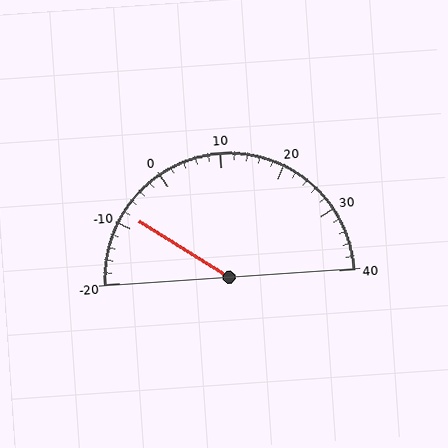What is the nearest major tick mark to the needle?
The nearest major tick mark is -10.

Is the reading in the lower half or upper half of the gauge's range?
The reading is in the lower half of the range (-20 to 40).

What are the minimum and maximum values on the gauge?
The gauge ranges from -20 to 40.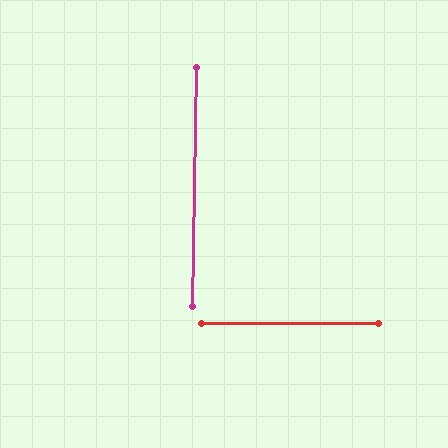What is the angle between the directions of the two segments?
Approximately 89 degrees.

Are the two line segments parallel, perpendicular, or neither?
Perpendicular — they meet at approximately 89°.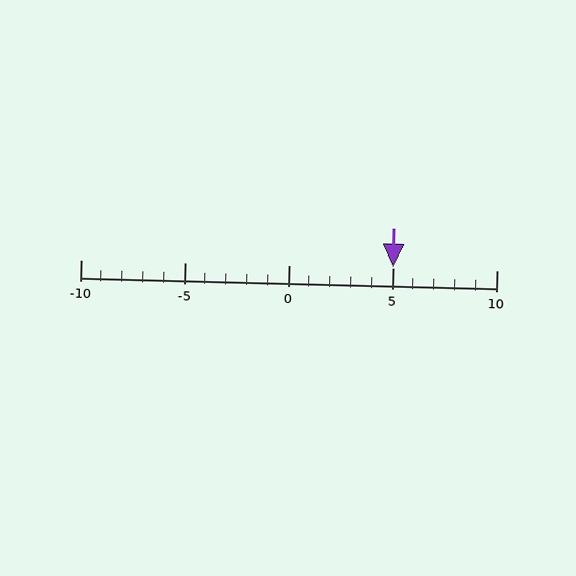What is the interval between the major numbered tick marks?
The major tick marks are spaced 5 units apart.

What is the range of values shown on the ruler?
The ruler shows values from -10 to 10.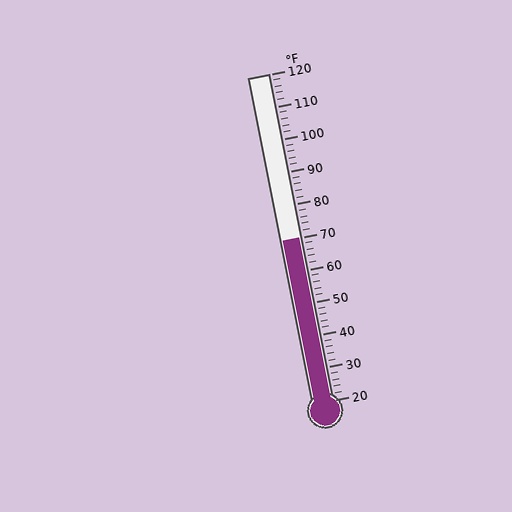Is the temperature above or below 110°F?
The temperature is below 110°F.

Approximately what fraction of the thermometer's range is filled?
The thermometer is filled to approximately 50% of its range.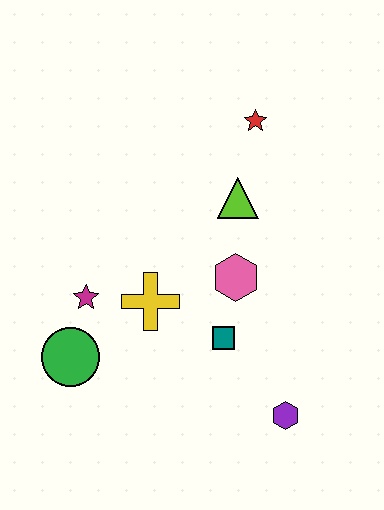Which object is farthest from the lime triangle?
The green circle is farthest from the lime triangle.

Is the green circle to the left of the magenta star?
Yes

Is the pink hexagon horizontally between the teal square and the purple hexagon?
Yes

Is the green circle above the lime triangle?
No